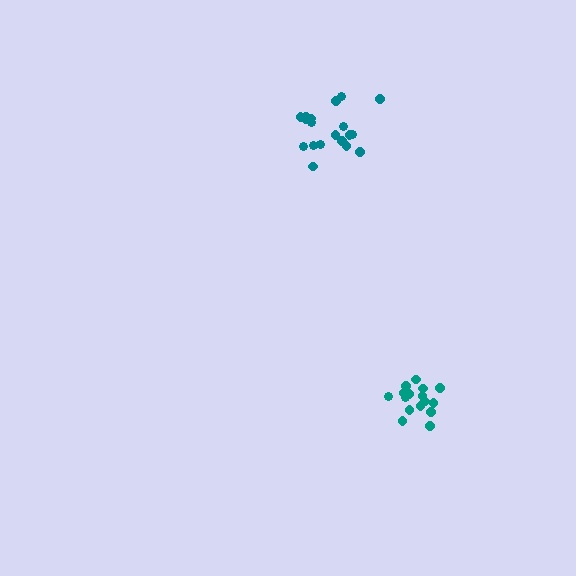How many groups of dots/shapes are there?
There are 2 groups.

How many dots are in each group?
Group 1: 19 dots, Group 2: 16 dots (35 total).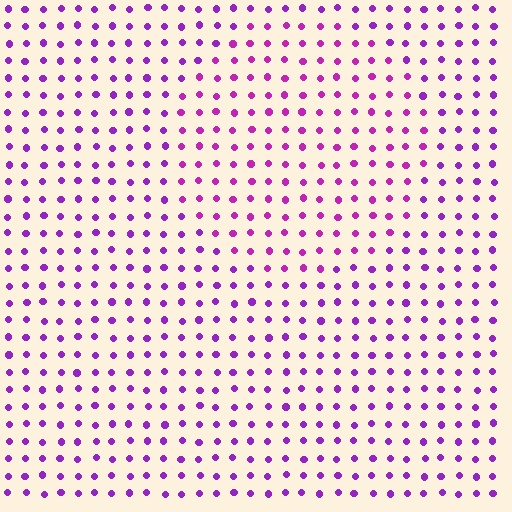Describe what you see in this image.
The image is filled with small purple elements in a uniform arrangement. A circle-shaped region is visible where the elements are tinted to a slightly different hue, forming a subtle color boundary.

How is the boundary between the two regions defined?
The boundary is defined purely by a slight shift in hue (about 22 degrees). Spacing, size, and orientation are identical on both sides.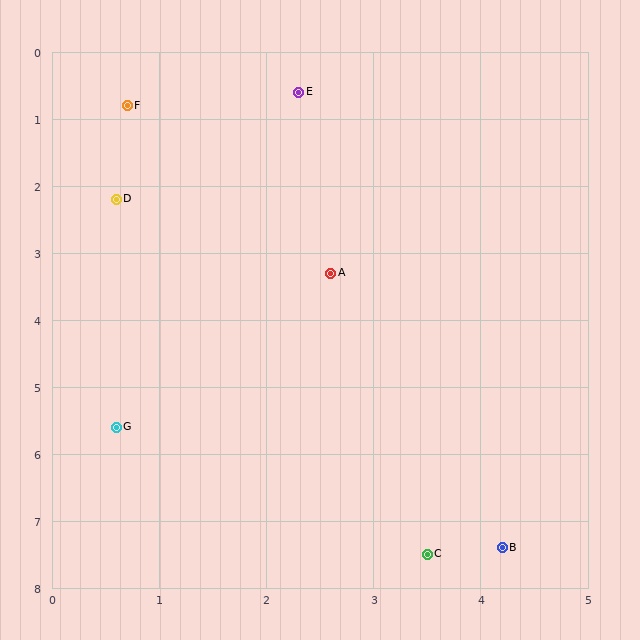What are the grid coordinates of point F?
Point F is at approximately (0.7, 0.8).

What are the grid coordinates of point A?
Point A is at approximately (2.6, 3.3).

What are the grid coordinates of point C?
Point C is at approximately (3.5, 7.5).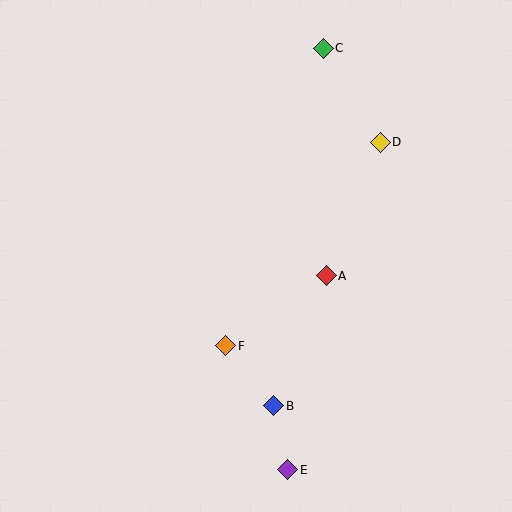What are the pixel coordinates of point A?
Point A is at (326, 276).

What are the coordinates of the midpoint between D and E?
The midpoint between D and E is at (334, 306).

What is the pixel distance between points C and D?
The distance between C and D is 110 pixels.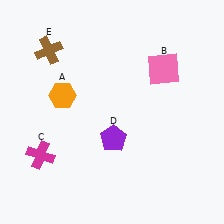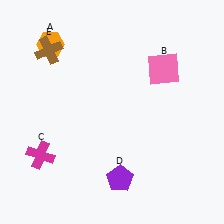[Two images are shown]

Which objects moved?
The objects that moved are: the orange hexagon (A), the purple pentagon (D).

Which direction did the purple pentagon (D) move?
The purple pentagon (D) moved down.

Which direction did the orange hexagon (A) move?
The orange hexagon (A) moved up.